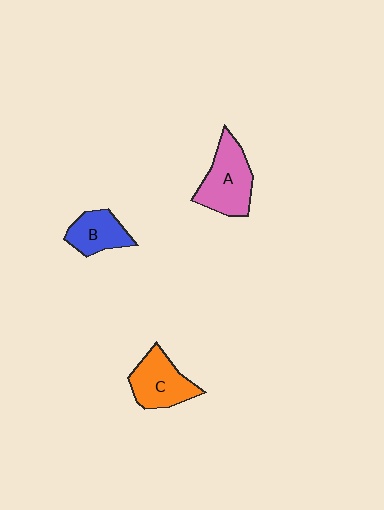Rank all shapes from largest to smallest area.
From largest to smallest: A (pink), C (orange), B (blue).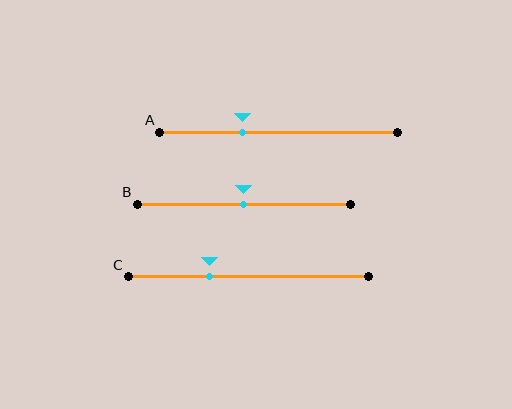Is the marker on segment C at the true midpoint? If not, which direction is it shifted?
No, the marker on segment C is shifted to the left by about 16% of the segment length.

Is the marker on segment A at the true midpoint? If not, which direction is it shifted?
No, the marker on segment A is shifted to the left by about 15% of the segment length.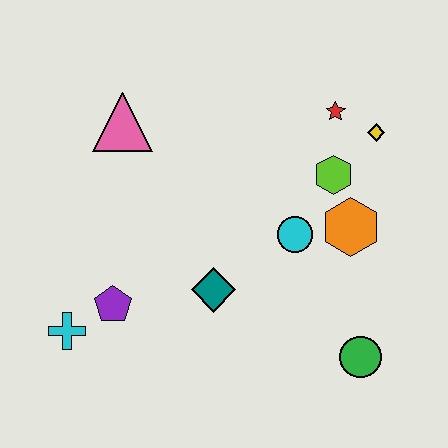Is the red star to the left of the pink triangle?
No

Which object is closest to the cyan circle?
The orange hexagon is closest to the cyan circle.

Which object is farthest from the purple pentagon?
The yellow diamond is farthest from the purple pentagon.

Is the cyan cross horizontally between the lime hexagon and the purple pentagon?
No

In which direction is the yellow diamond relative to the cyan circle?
The yellow diamond is above the cyan circle.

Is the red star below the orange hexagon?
No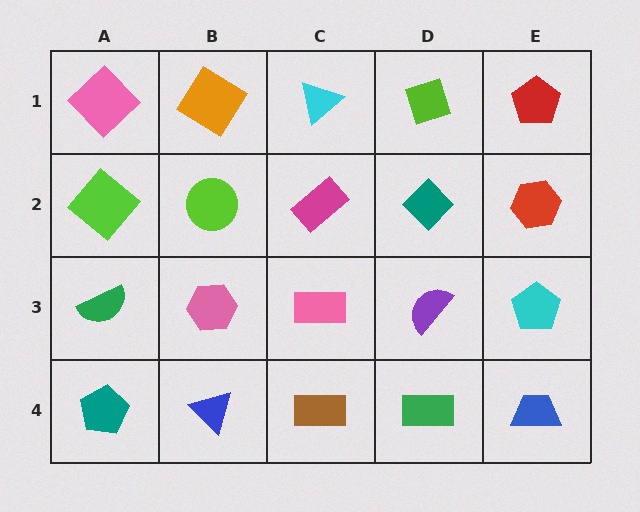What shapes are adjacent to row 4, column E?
A cyan pentagon (row 3, column E), a green rectangle (row 4, column D).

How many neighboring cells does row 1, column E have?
2.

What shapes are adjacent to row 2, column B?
An orange diamond (row 1, column B), a pink hexagon (row 3, column B), a lime diamond (row 2, column A), a magenta rectangle (row 2, column C).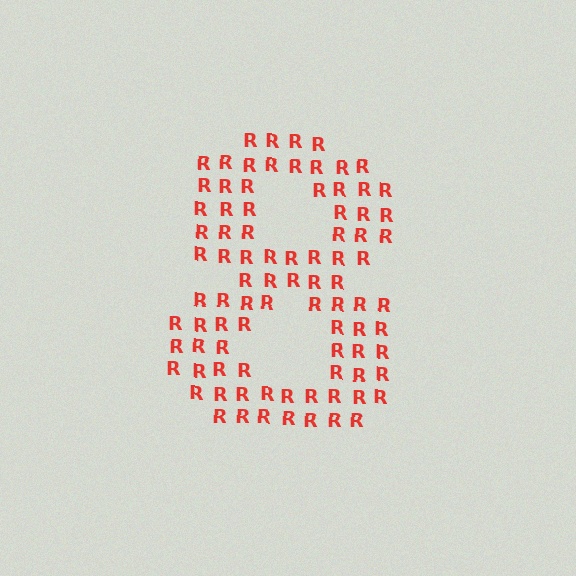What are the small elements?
The small elements are letter R's.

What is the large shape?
The large shape is the digit 8.